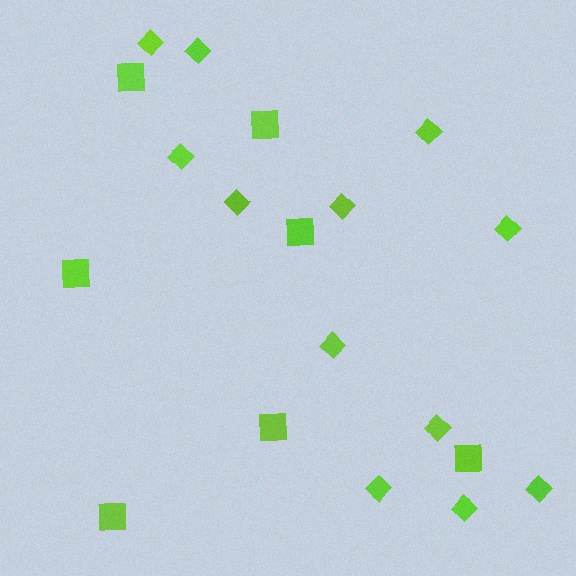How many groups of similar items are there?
There are 2 groups: one group of diamonds (12) and one group of squares (7).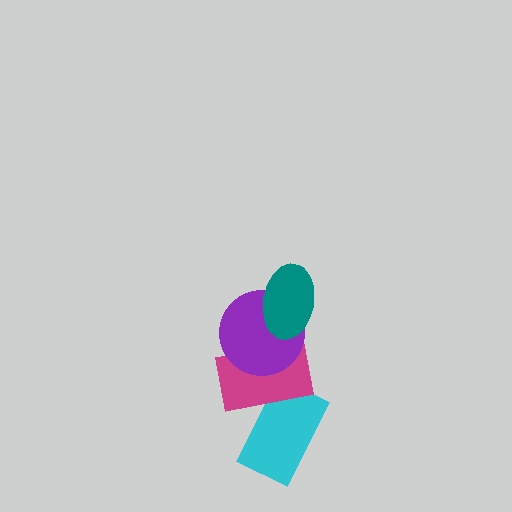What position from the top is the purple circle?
The purple circle is 2nd from the top.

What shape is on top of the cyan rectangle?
The magenta rectangle is on top of the cyan rectangle.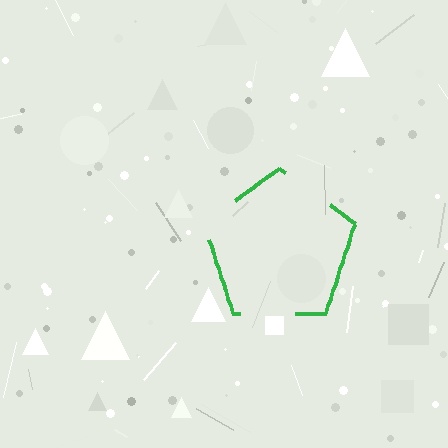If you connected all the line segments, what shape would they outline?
They would outline a pentagon.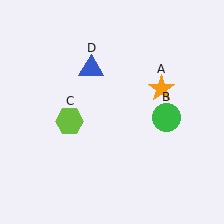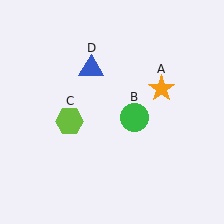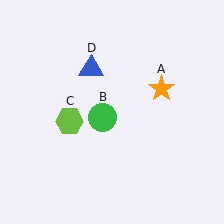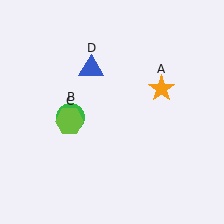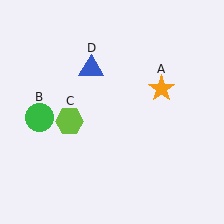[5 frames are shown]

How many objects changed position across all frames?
1 object changed position: green circle (object B).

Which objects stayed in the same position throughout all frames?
Orange star (object A) and lime hexagon (object C) and blue triangle (object D) remained stationary.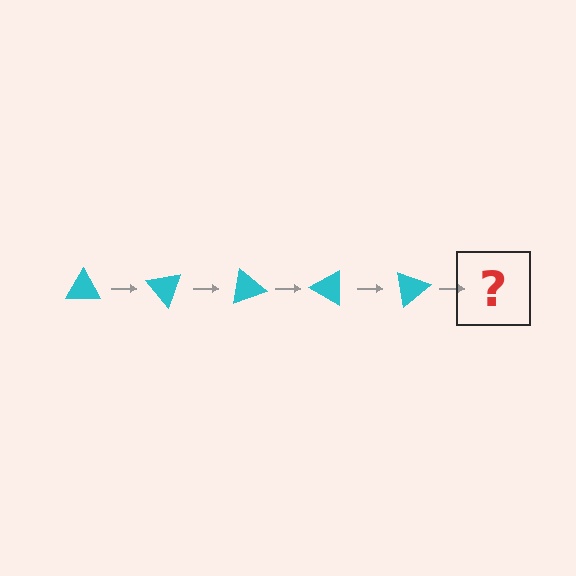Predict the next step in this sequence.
The next step is a cyan triangle rotated 250 degrees.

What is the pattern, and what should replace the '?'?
The pattern is that the triangle rotates 50 degrees each step. The '?' should be a cyan triangle rotated 250 degrees.